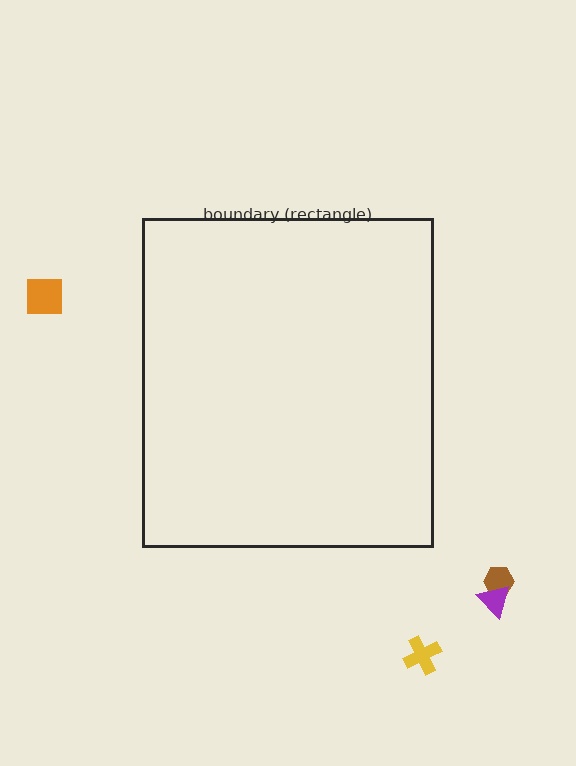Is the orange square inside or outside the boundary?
Outside.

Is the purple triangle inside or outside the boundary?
Outside.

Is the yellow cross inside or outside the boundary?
Outside.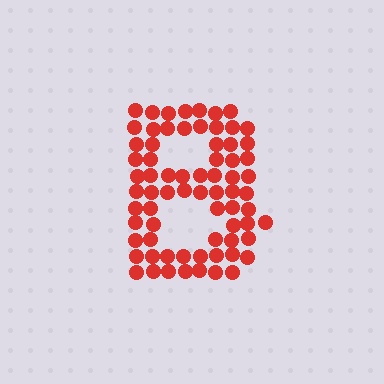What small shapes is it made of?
It is made of small circles.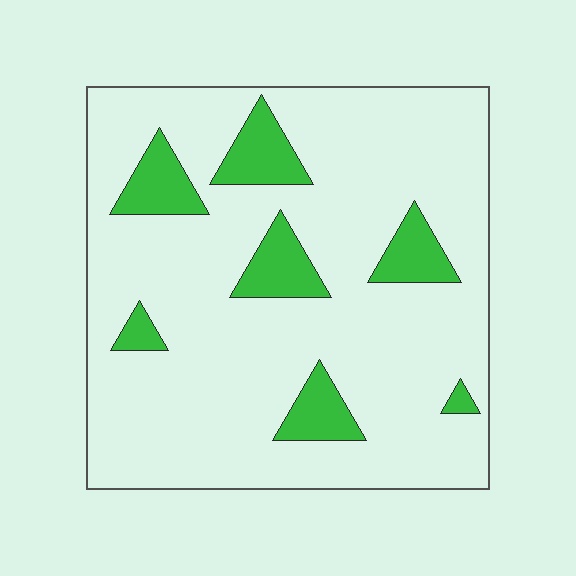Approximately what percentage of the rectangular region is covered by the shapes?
Approximately 15%.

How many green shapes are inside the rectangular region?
7.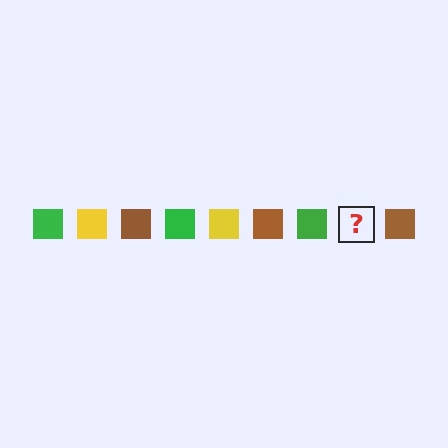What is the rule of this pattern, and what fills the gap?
The rule is that the pattern cycles through green, yellow, brown squares. The gap should be filled with a yellow square.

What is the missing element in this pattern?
The missing element is a yellow square.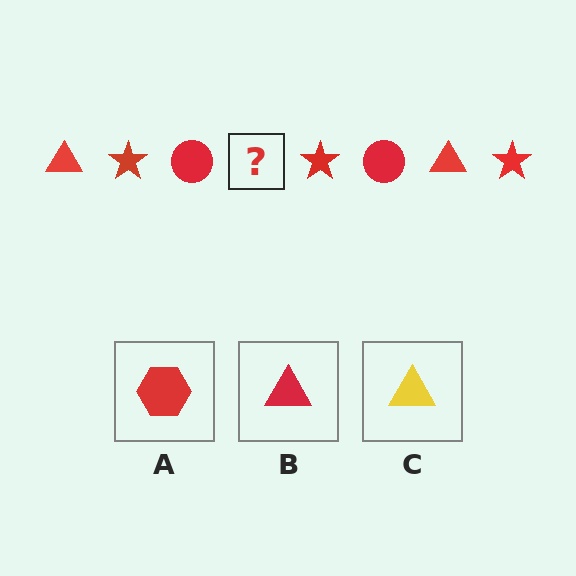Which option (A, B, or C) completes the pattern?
B.